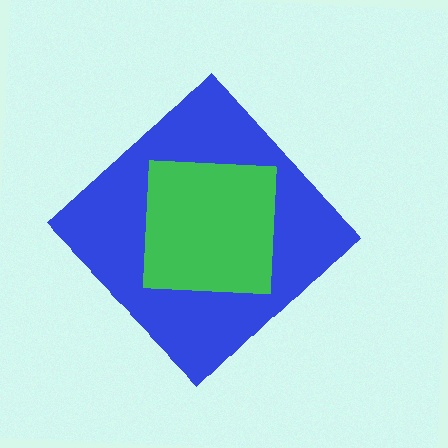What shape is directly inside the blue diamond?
The green square.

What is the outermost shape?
The blue diamond.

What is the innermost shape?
The green square.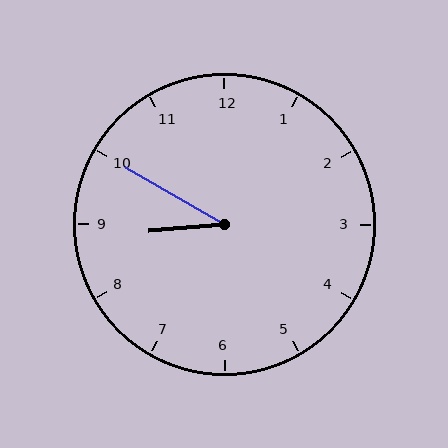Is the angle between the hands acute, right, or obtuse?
It is acute.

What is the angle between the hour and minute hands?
Approximately 35 degrees.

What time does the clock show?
8:50.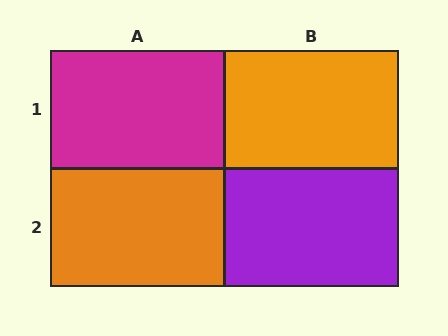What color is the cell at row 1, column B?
Orange.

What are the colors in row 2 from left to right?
Orange, purple.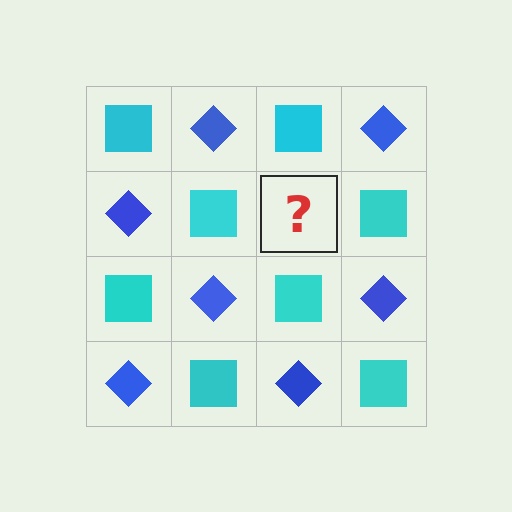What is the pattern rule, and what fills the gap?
The rule is that it alternates cyan square and blue diamond in a checkerboard pattern. The gap should be filled with a blue diamond.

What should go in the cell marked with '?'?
The missing cell should contain a blue diamond.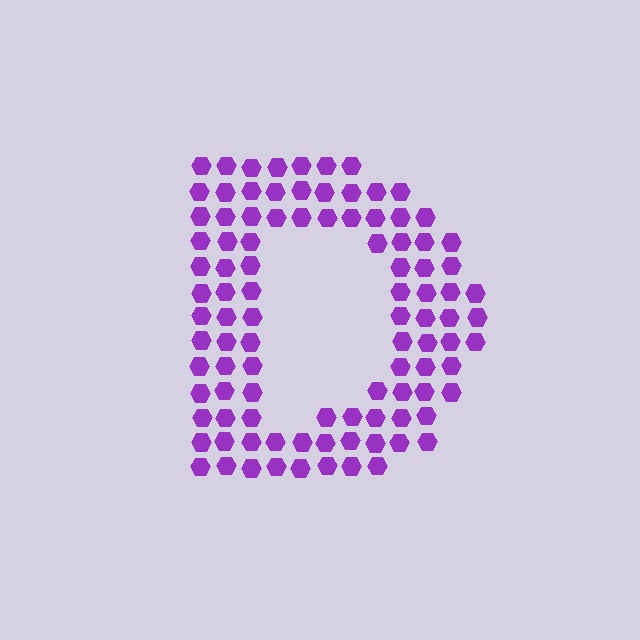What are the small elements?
The small elements are hexagons.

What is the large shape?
The large shape is the letter D.